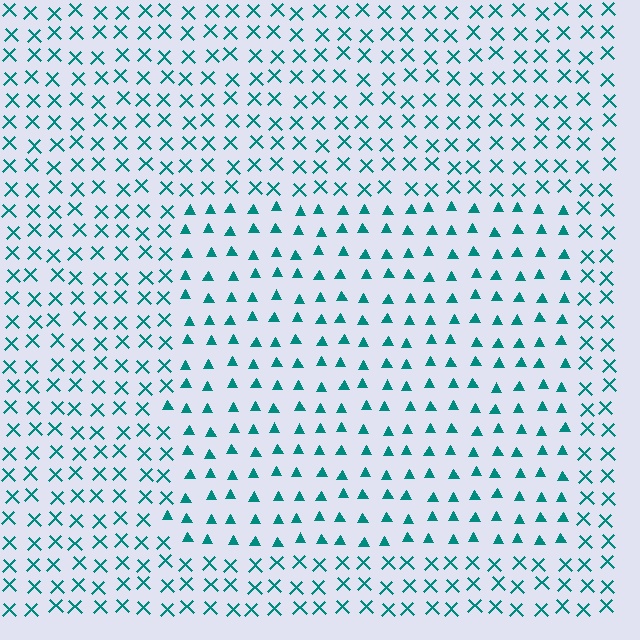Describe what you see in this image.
The image is filled with small teal elements arranged in a uniform grid. A rectangle-shaped region contains triangles, while the surrounding area contains X marks. The boundary is defined purely by the change in element shape.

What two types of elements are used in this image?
The image uses triangles inside the rectangle region and X marks outside it.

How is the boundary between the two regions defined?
The boundary is defined by a change in element shape: triangles inside vs. X marks outside. All elements share the same color and spacing.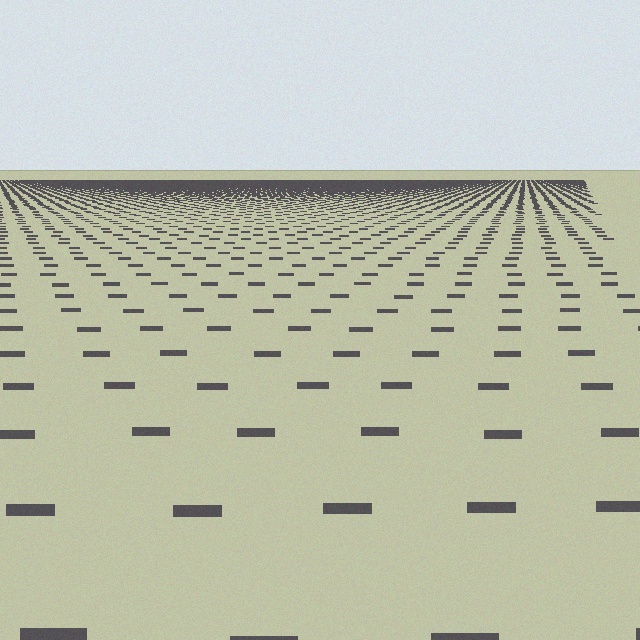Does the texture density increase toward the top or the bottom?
Density increases toward the top.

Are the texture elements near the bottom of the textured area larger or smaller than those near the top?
Larger. Near the bottom, elements are closer to the viewer and appear at a bigger on-screen size.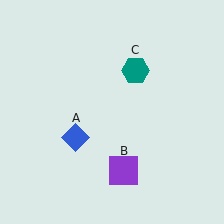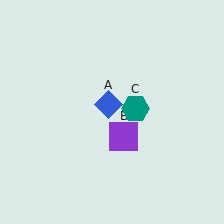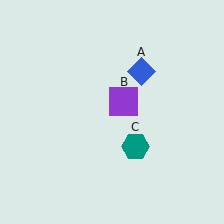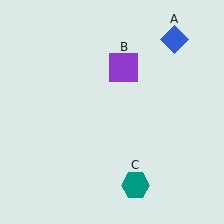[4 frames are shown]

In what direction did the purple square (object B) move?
The purple square (object B) moved up.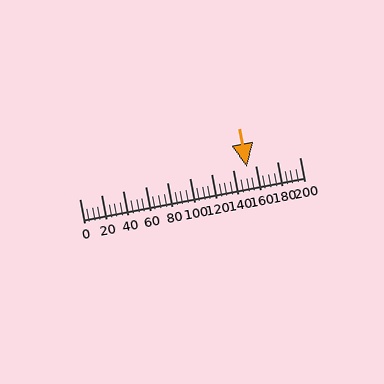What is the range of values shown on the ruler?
The ruler shows values from 0 to 200.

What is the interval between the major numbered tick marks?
The major tick marks are spaced 20 units apart.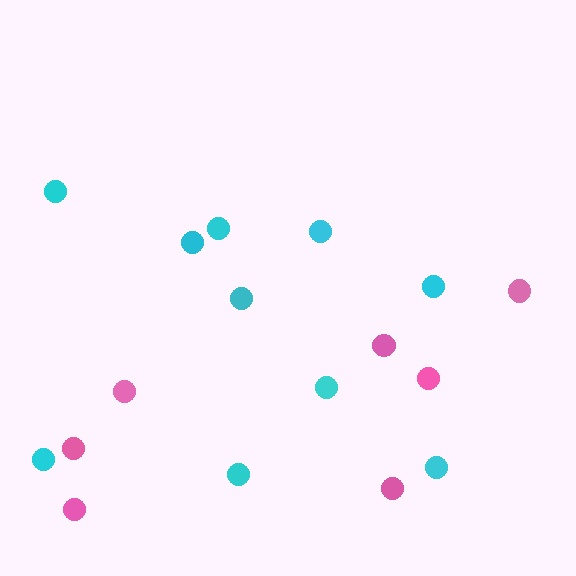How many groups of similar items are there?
There are 2 groups: one group of pink circles (7) and one group of cyan circles (10).